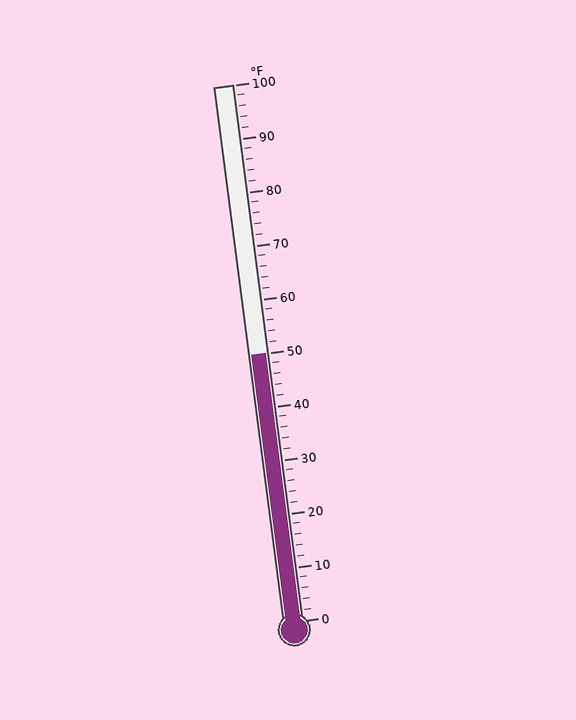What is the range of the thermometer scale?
The thermometer scale ranges from 0°F to 100°F.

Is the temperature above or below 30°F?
The temperature is above 30°F.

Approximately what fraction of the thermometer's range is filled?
The thermometer is filled to approximately 50% of its range.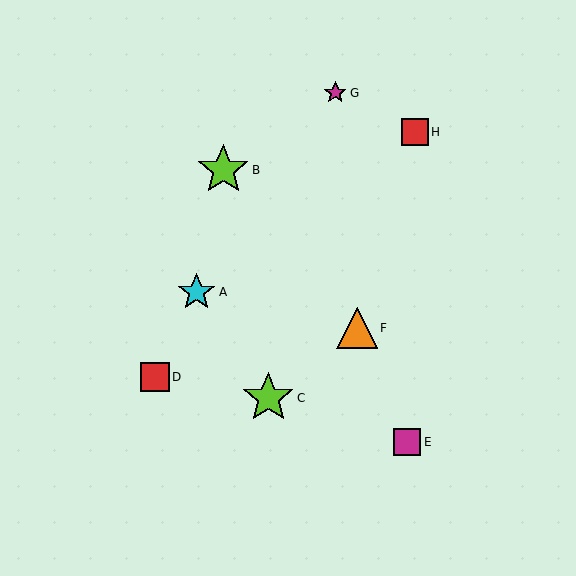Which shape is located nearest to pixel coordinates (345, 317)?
The orange triangle (labeled F) at (357, 328) is nearest to that location.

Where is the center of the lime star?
The center of the lime star is at (268, 398).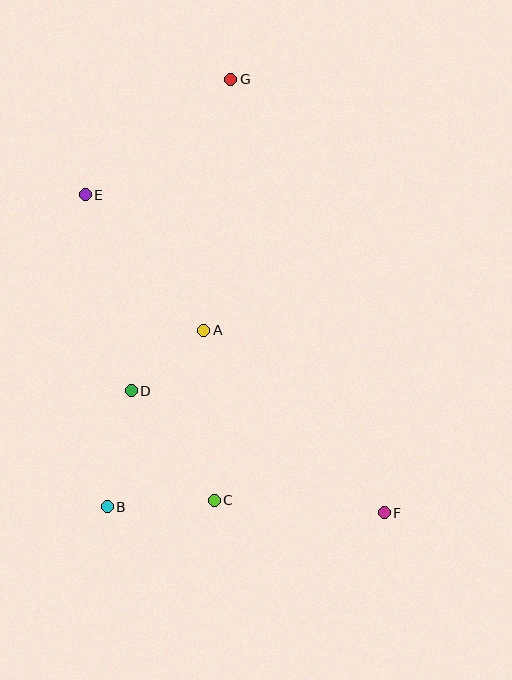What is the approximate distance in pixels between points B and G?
The distance between B and G is approximately 445 pixels.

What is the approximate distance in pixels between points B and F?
The distance between B and F is approximately 277 pixels.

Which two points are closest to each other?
Points A and D are closest to each other.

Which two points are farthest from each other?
Points F and G are farthest from each other.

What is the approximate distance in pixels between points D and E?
The distance between D and E is approximately 202 pixels.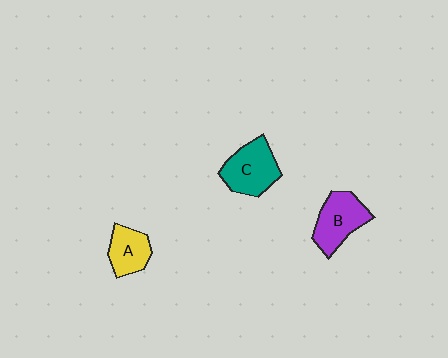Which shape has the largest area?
Shape C (teal).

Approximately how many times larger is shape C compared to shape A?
Approximately 1.4 times.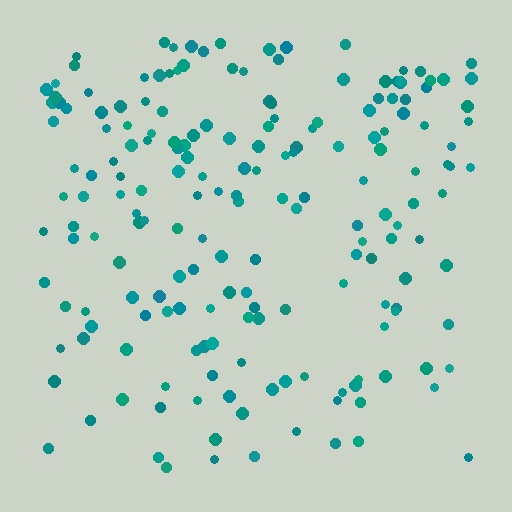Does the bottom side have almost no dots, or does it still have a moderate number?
Still a moderate number, just noticeably fewer than the top.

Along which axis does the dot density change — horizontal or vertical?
Vertical.